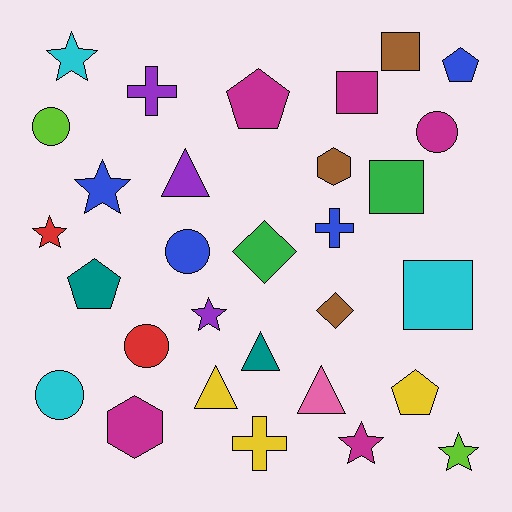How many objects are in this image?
There are 30 objects.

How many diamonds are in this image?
There are 2 diamonds.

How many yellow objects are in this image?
There are 3 yellow objects.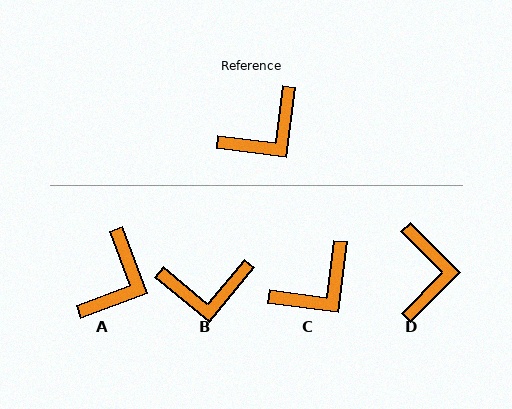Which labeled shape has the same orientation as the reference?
C.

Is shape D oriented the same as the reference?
No, it is off by about 53 degrees.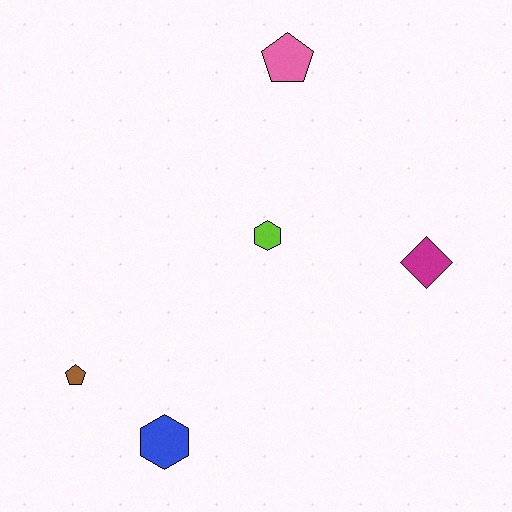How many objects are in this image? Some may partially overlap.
There are 5 objects.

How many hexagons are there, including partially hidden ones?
There are 2 hexagons.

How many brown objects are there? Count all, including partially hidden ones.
There is 1 brown object.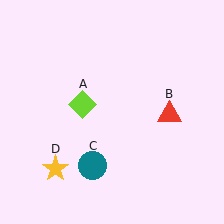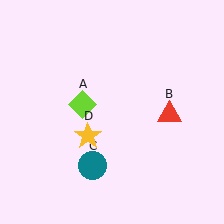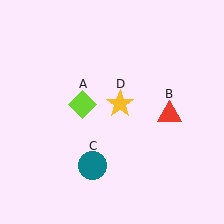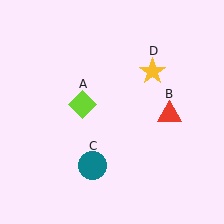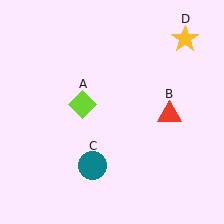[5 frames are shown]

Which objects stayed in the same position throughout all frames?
Lime diamond (object A) and red triangle (object B) and teal circle (object C) remained stationary.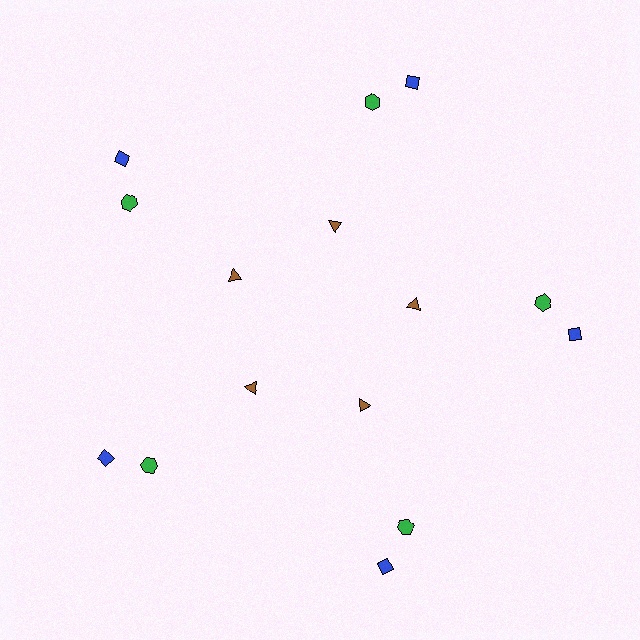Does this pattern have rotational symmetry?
Yes, this pattern has 5-fold rotational symmetry. It looks the same after rotating 72 degrees around the center.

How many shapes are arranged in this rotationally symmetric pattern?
There are 15 shapes, arranged in 5 groups of 3.